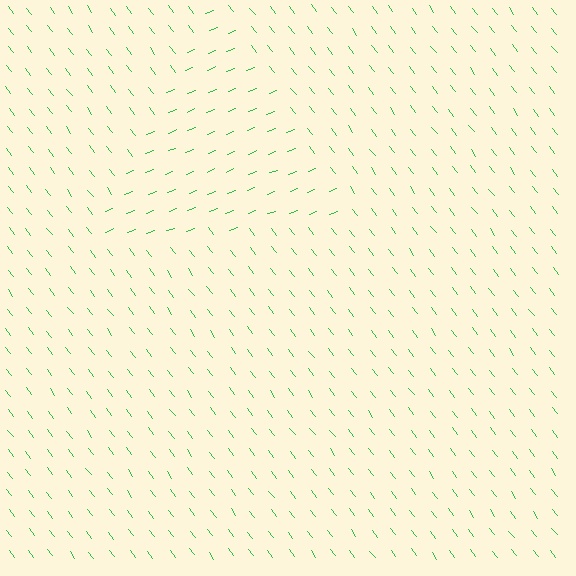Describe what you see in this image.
The image is filled with small green line segments. A triangle region in the image has lines oriented differently from the surrounding lines, creating a visible texture boundary.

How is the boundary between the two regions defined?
The boundary is defined purely by a change in line orientation (approximately 75 degrees difference). All lines are the same color and thickness.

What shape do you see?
I see a triangle.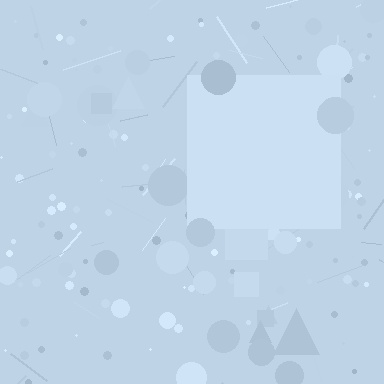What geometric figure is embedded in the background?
A square is embedded in the background.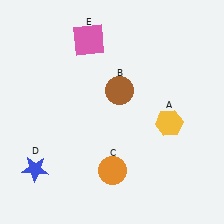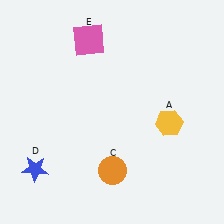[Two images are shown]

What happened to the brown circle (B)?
The brown circle (B) was removed in Image 2. It was in the top-right area of Image 1.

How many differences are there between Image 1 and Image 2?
There is 1 difference between the two images.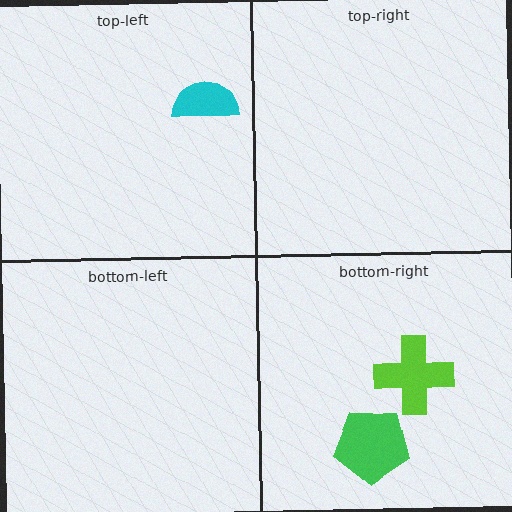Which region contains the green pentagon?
The bottom-right region.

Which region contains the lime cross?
The bottom-right region.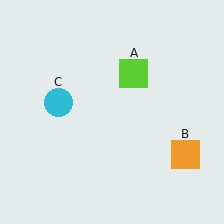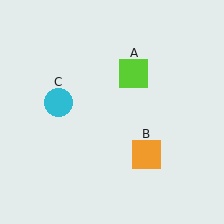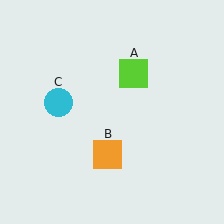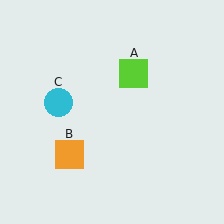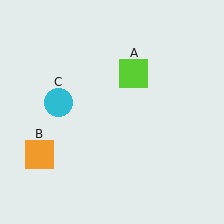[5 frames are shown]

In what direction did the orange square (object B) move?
The orange square (object B) moved left.